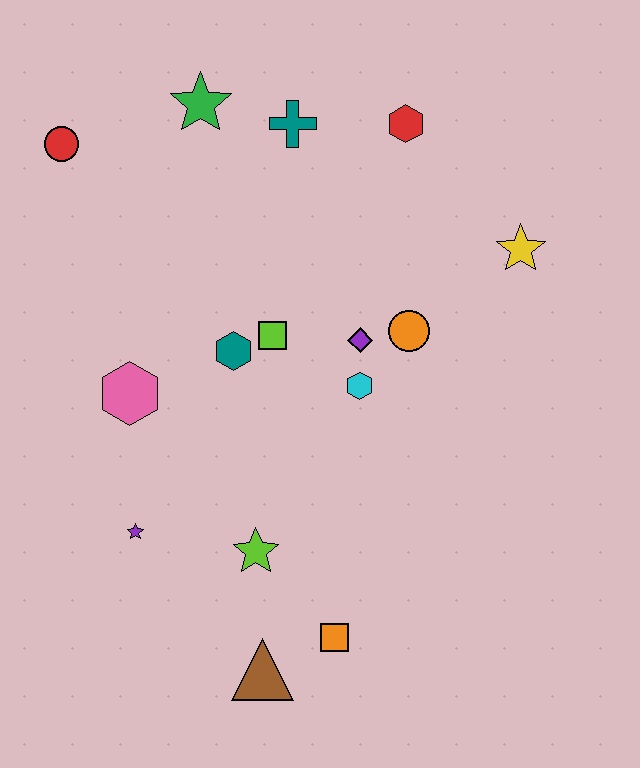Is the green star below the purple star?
No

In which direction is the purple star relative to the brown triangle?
The purple star is above the brown triangle.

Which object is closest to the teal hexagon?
The lime square is closest to the teal hexagon.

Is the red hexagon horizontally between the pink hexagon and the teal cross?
No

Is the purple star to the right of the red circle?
Yes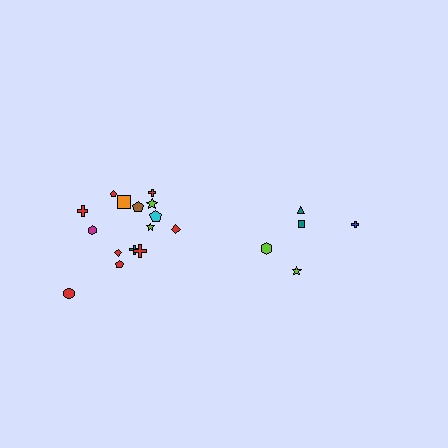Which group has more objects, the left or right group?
The left group.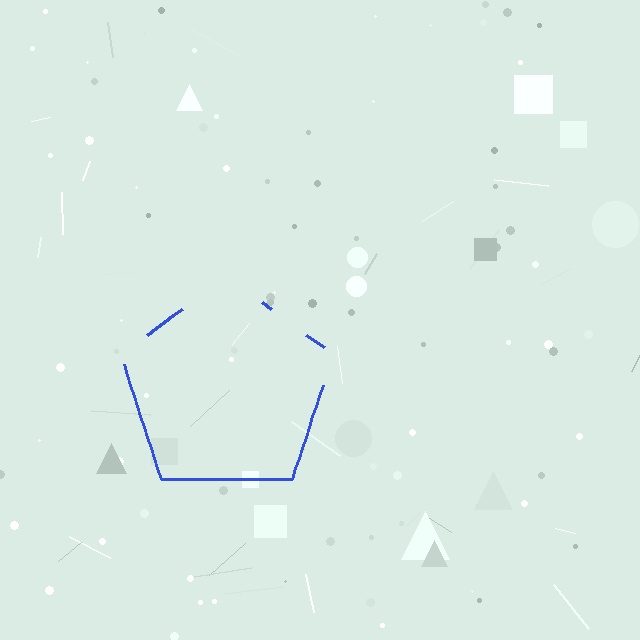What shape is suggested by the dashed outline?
The dashed outline suggests a pentagon.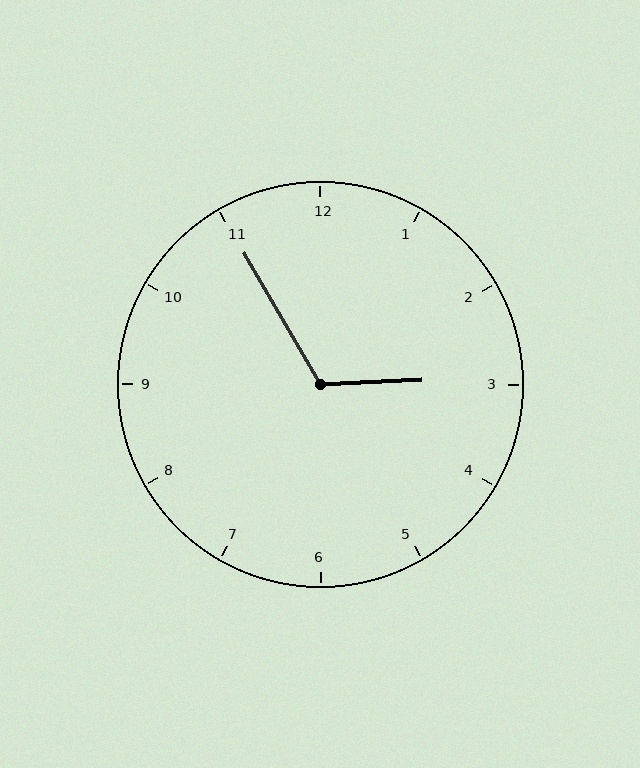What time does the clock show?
2:55.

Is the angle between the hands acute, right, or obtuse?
It is obtuse.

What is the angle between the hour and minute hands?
Approximately 118 degrees.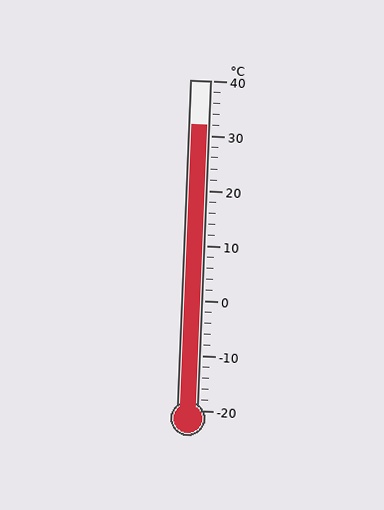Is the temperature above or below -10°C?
The temperature is above -10°C.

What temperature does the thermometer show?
The thermometer shows approximately 32°C.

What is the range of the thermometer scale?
The thermometer scale ranges from -20°C to 40°C.